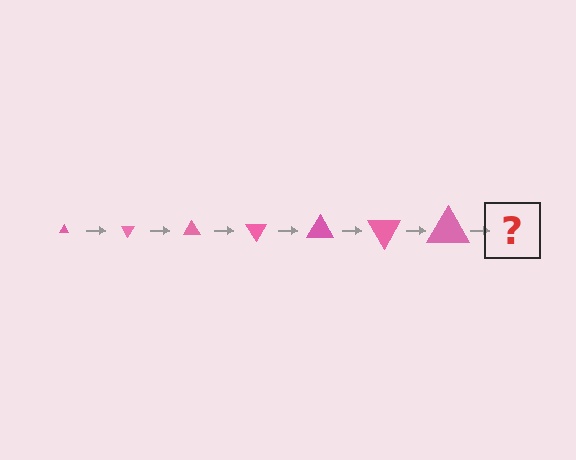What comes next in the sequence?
The next element should be a triangle, larger than the previous one and rotated 420 degrees from the start.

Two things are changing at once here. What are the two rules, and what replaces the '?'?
The two rules are that the triangle grows larger each step and it rotates 60 degrees each step. The '?' should be a triangle, larger than the previous one and rotated 420 degrees from the start.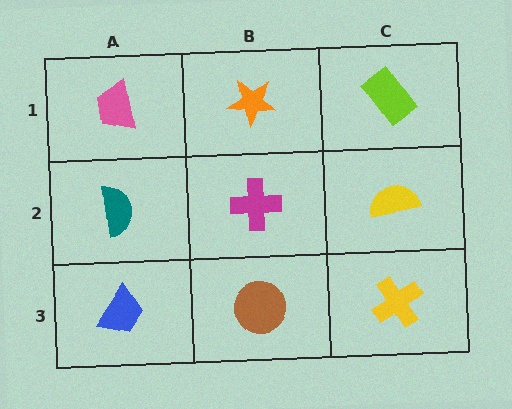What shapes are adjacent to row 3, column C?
A yellow semicircle (row 2, column C), a brown circle (row 3, column B).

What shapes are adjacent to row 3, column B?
A magenta cross (row 2, column B), a blue trapezoid (row 3, column A), a yellow cross (row 3, column C).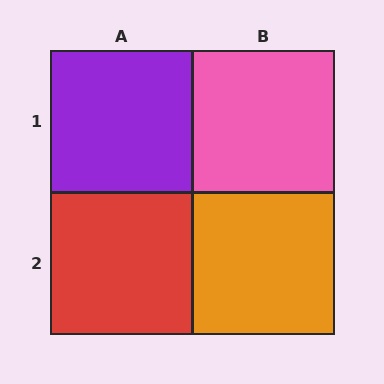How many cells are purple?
1 cell is purple.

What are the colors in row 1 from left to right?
Purple, pink.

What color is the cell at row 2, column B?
Orange.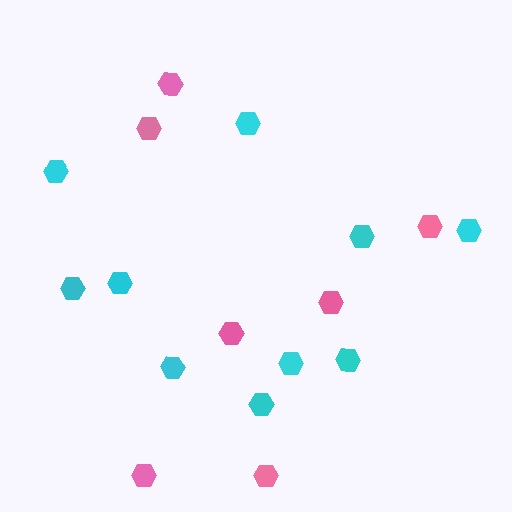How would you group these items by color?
There are 2 groups: one group of cyan hexagons (10) and one group of pink hexagons (7).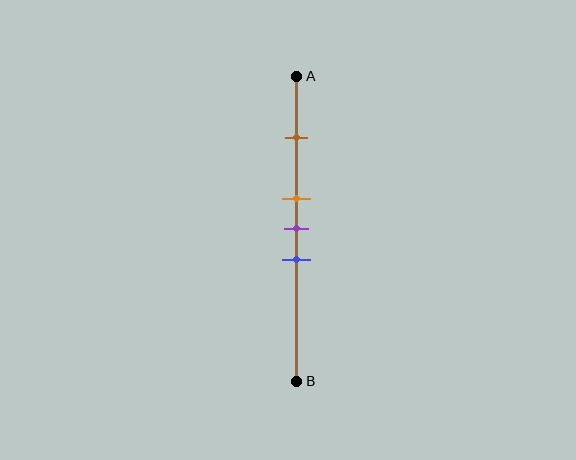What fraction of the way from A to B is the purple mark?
The purple mark is approximately 50% (0.5) of the way from A to B.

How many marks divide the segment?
There are 4 marks dividing the segment.